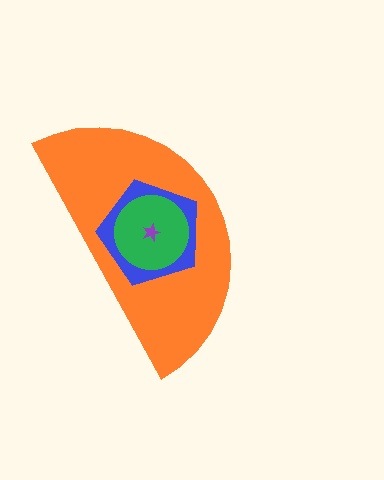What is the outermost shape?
The orange semicircle.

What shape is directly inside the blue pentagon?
The green circle.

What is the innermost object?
The purple star.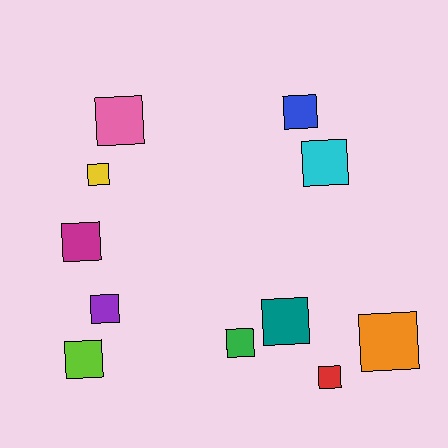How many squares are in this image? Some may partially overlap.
There are 11 squares.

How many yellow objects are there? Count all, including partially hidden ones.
There is 1 yellow object.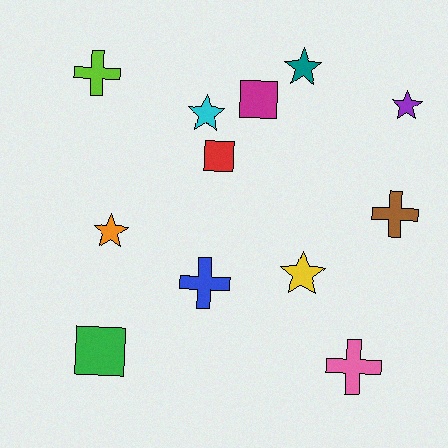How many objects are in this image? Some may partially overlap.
There are 12 objects.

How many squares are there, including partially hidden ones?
There are 3 squares.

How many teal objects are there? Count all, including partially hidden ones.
There is 1 teal object.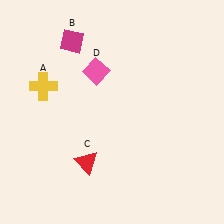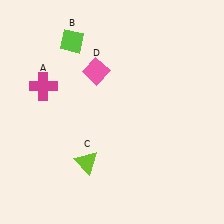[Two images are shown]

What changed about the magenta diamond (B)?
In Image 1, B is magenta. In Image 2, it changed to lime.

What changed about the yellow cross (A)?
In Image 1, A is yellow. In Image 2, it changed to magenta.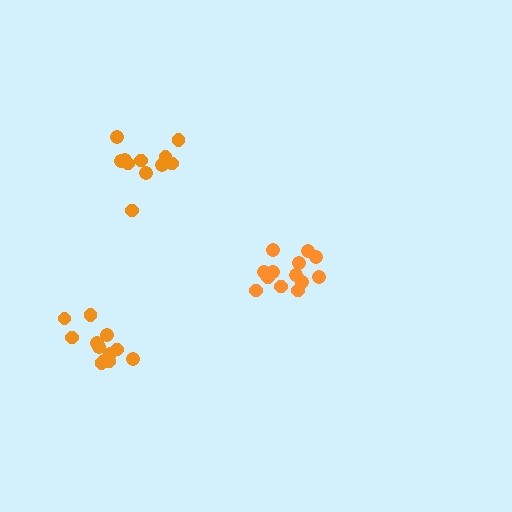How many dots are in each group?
Group 1: 13 dots, Group 2: 13 dots, Group 3: 12 dots (38 total).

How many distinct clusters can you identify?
There are 3 distinct clusters.